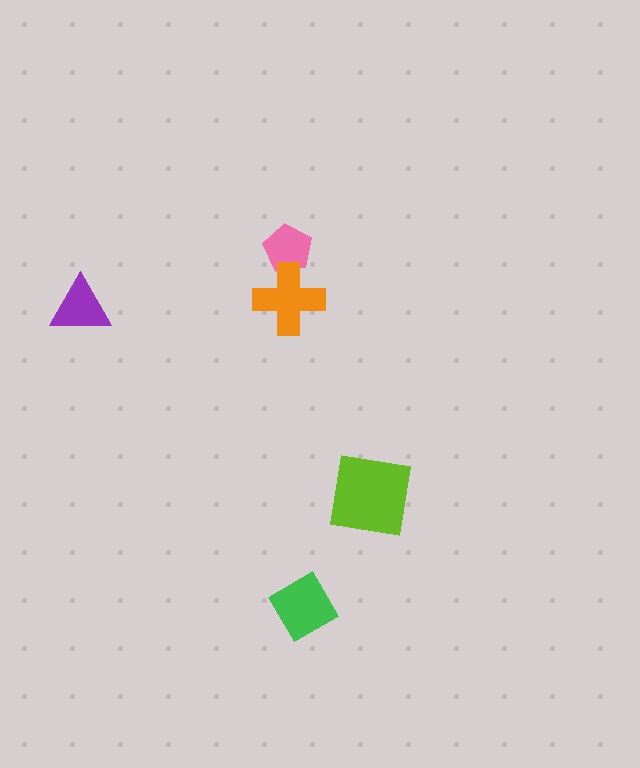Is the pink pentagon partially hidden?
Yes, it is partially covered by another shape.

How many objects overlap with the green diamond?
0 objects overlap with the green diamond.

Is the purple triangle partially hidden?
No, no other shape covers it.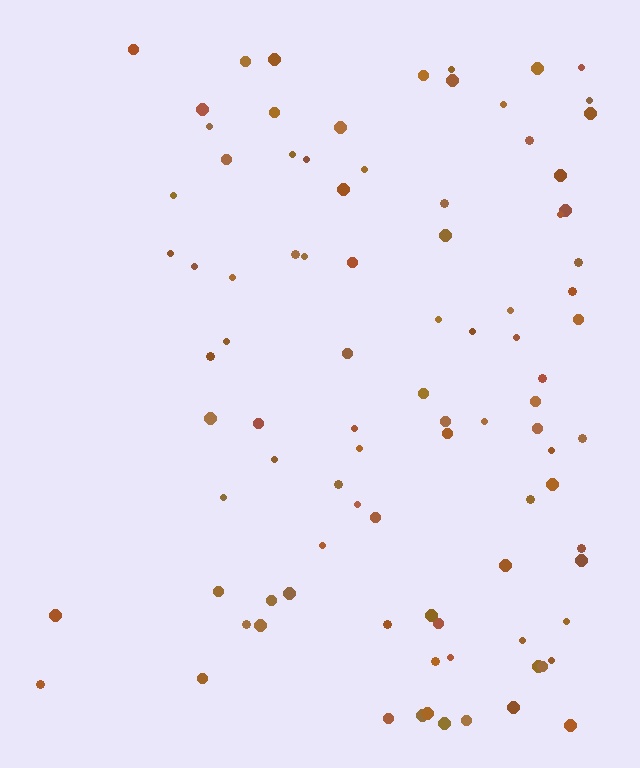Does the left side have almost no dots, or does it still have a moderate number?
Still a moderate number, just noticeably fewer than the right.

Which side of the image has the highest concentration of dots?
The right.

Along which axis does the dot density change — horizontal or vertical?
Horizontal.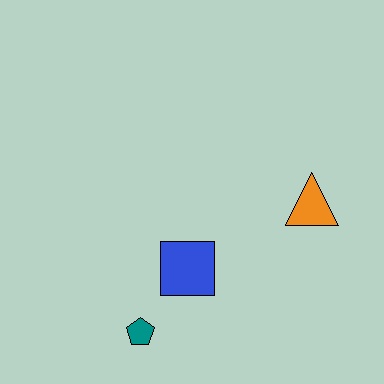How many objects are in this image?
There are 3 objects.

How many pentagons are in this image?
There is 1 pentagon.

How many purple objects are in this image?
There are no purple objects.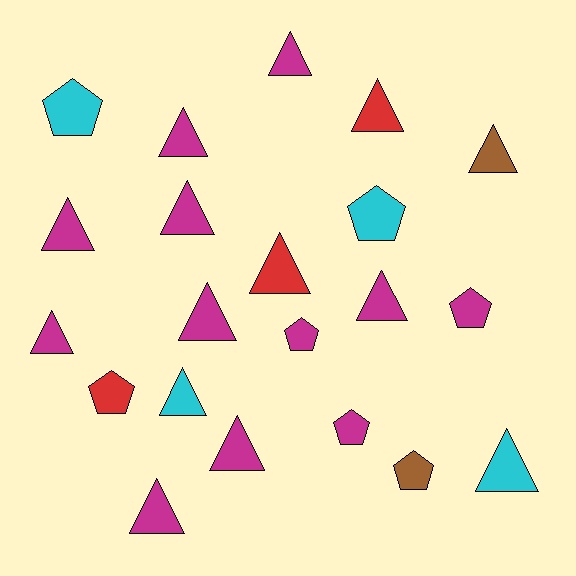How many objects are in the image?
There are 21 objects.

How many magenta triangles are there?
There are 9 magenta triangles.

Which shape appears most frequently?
Triangle, with 14 objects.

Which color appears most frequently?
Magenta, with 12 objects.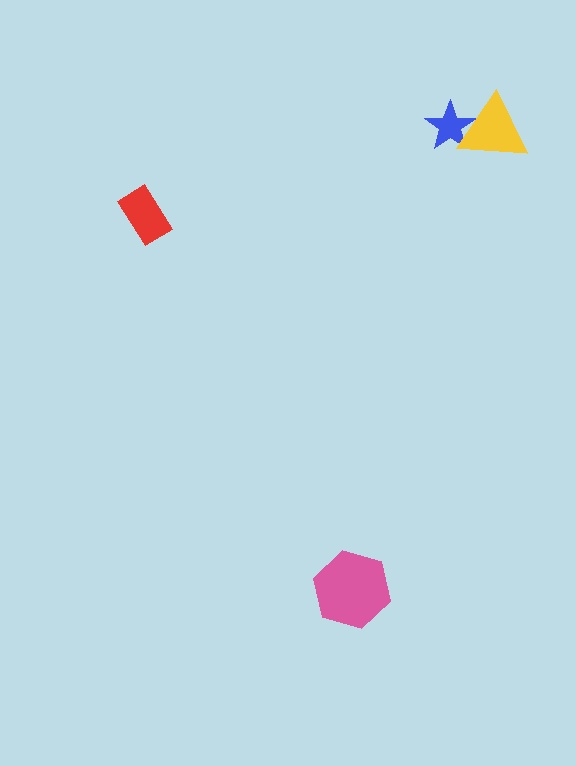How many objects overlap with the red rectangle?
0 objects overlap with the red rectangle.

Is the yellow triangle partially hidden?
No, no other shape covers it.